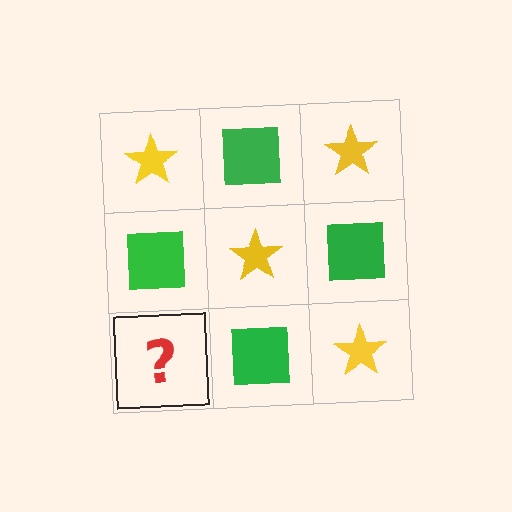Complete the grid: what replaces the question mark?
The question mark should be replaced with a yellow star.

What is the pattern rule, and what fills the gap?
The rule is that it alternates yellow star and green square in a checkerboard pattern. The gap should be filled with a yellow star.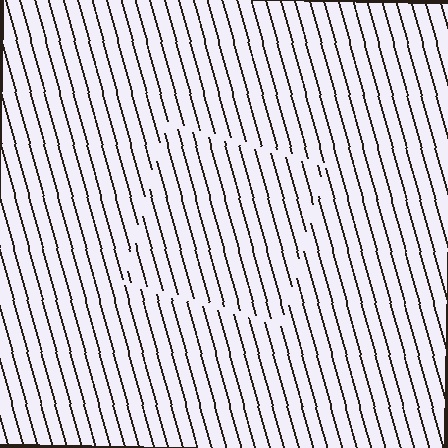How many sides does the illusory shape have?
4 sides — the line-ends trace a square.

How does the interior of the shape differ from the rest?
The interior of the shape contains the same grating, shifted by half a period — the contour is defined by the phase discontinuity where line-ends from the inner and outer gratings abut.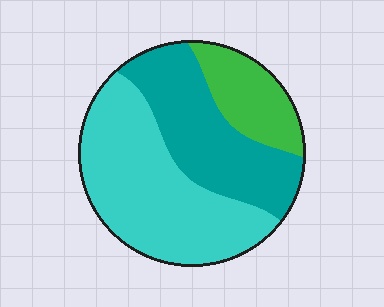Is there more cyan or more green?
Cyan.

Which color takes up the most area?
Cyan, at roughly 50%.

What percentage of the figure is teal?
Teal takes up about one third (1/3) of the figure.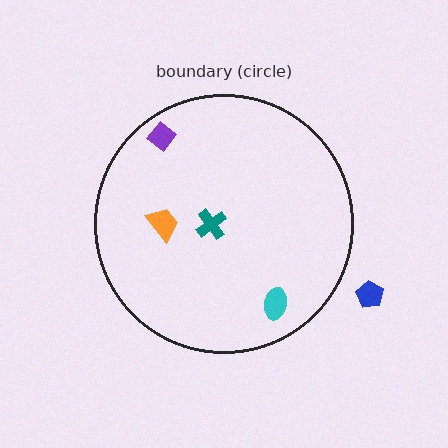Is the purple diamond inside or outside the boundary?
Inside.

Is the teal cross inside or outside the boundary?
Inside.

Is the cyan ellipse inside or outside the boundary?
Inside.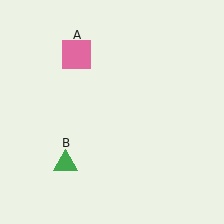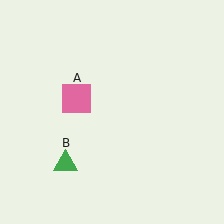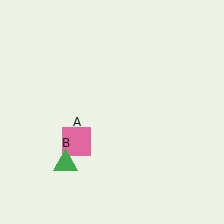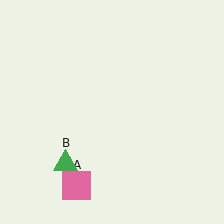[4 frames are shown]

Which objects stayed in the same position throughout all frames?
Green triangle (object B) remained stationary.